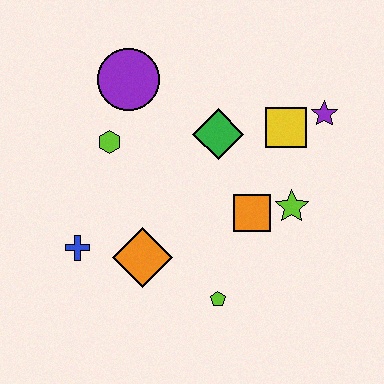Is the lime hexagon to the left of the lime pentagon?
Yes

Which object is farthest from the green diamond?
The blue cross is farthest from the green diamond.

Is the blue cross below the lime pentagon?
No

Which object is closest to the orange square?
The lime star is closest to the orange square.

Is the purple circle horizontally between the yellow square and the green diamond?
No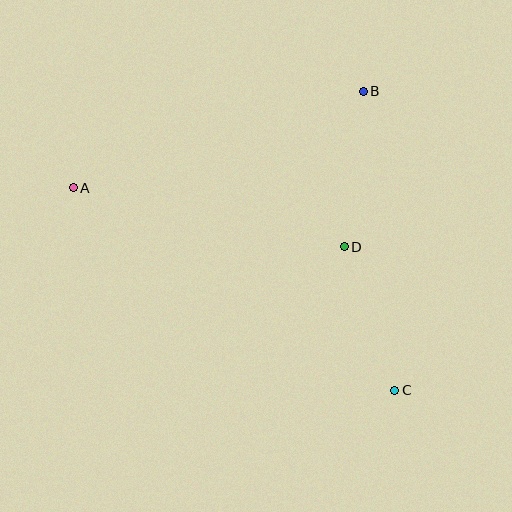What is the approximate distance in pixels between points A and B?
The distance between A and B is approximately 305 pixels.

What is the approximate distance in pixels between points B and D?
The distance between B and D is approximately 156 pixels.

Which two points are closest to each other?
Points C and D are closest to each other.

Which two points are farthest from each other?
Points A and C are farthest from each other.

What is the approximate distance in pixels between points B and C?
The distance between B and C is approximately 300 pixels.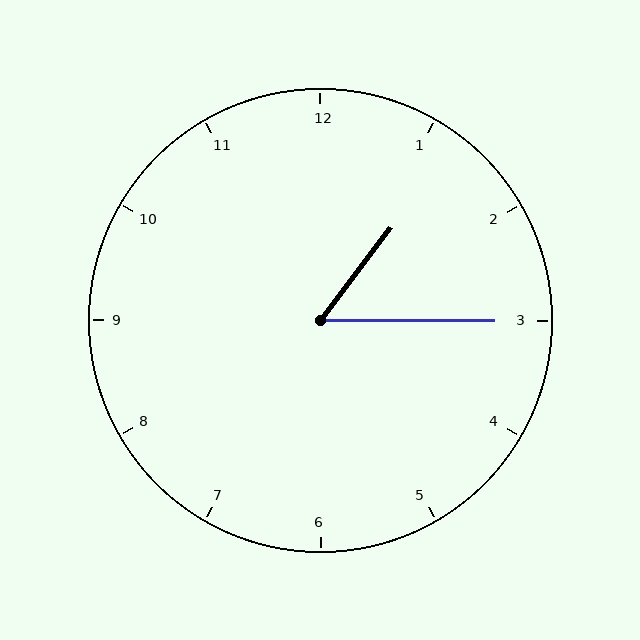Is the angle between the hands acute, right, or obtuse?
It is acute.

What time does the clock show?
1:15.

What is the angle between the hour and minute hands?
Approximately 52 degrees.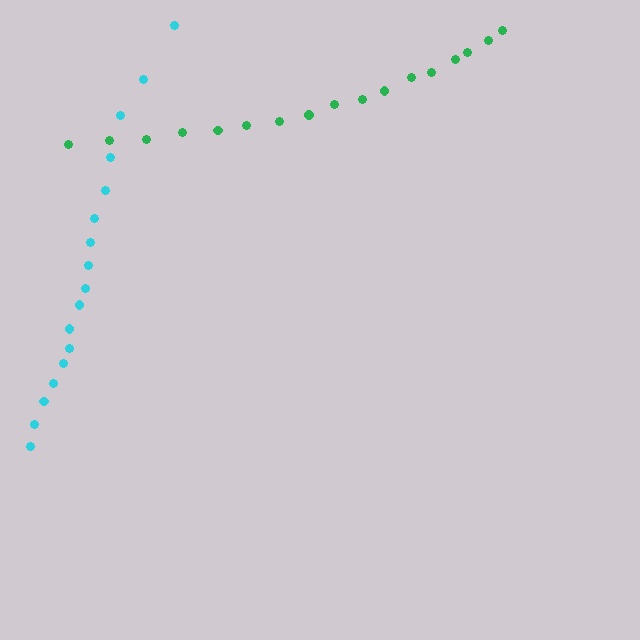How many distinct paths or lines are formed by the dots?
There are 2 distinct paths.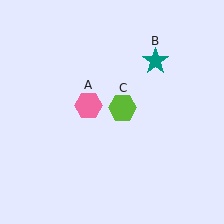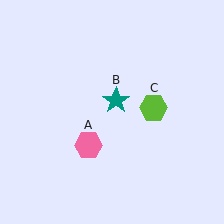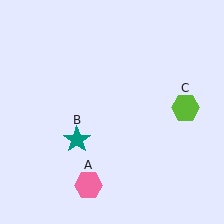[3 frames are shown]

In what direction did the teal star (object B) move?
The teal star (object B) moved down and to the left.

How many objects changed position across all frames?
3 objects changed position: pink hexagon (object A), teal star (object B), lime hexagon (object C).